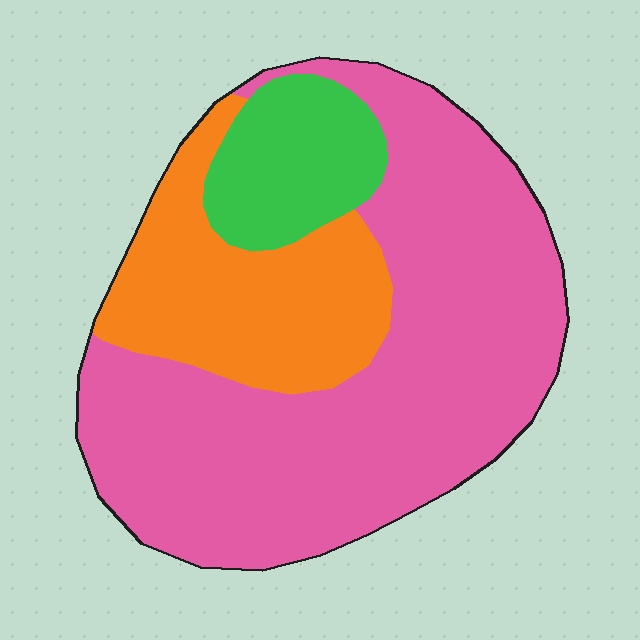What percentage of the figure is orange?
Orange covers 24% of the figure.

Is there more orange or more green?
Orange.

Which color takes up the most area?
Pink, at roughly 65%.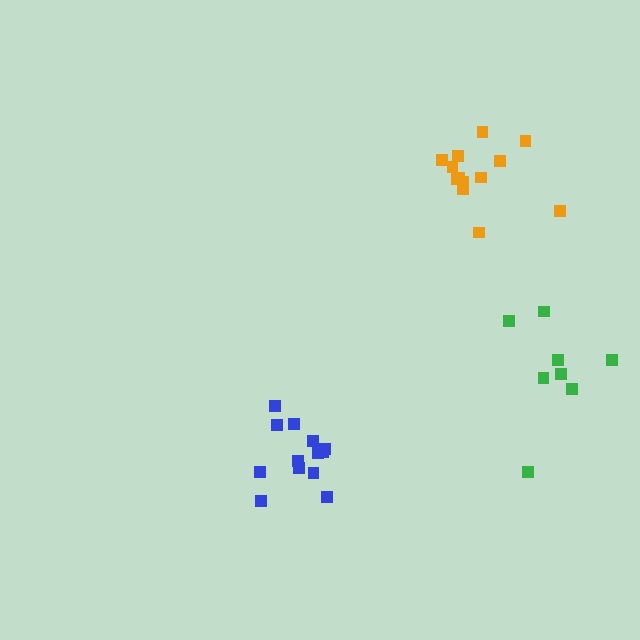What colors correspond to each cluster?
The clusters are colored: blue, orange, green.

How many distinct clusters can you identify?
There are 3 distinct clusters.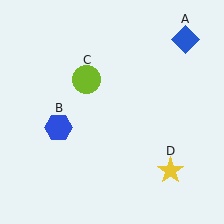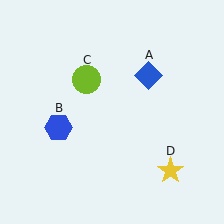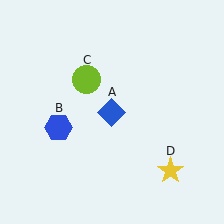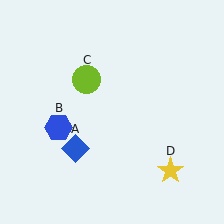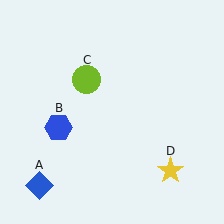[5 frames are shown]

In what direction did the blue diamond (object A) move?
The blue diamond (object A) moved down and to the left.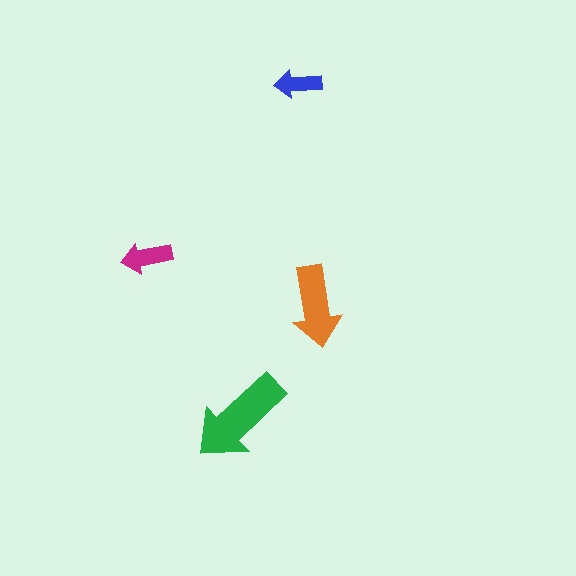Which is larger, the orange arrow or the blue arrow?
The orange one.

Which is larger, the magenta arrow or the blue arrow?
The magenta one.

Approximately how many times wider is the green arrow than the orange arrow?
About 1.5 times wider.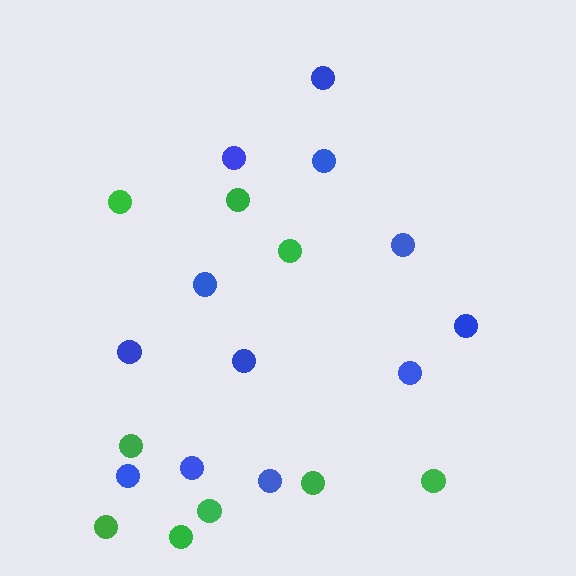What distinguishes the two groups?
There are 2 groups: one group of blue circles (12) and one group of green circles (9).